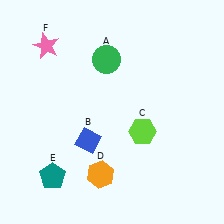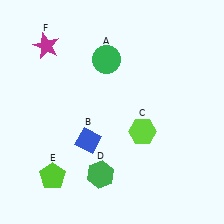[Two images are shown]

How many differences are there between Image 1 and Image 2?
There are 3 differences between the two images.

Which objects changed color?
D changed from orange to green. E changed from teal to lime. F changed from pink to magenta.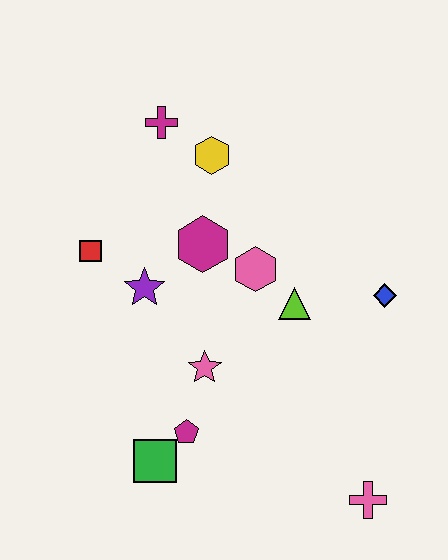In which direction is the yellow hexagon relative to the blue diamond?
The yellow hexagon is to the left of the blue diamond.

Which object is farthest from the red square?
The pink cross is farthest from the red square.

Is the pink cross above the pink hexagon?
No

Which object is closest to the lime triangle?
The pink hexagon is closest to the lime triangle.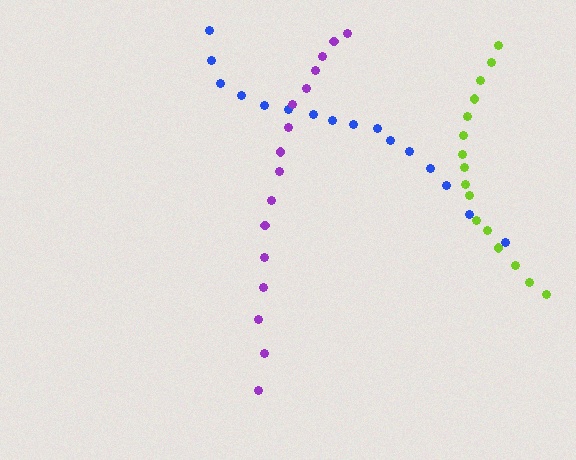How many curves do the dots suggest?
There are 3 distinct paths.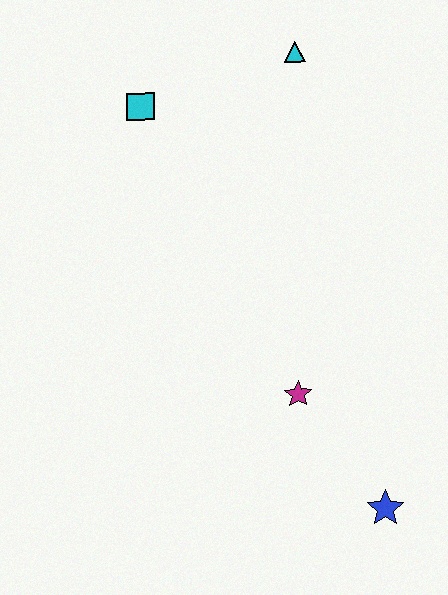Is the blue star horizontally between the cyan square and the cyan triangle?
No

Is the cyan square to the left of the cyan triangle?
Yes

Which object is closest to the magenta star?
The blue star is closest to the magenta star.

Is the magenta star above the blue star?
Yes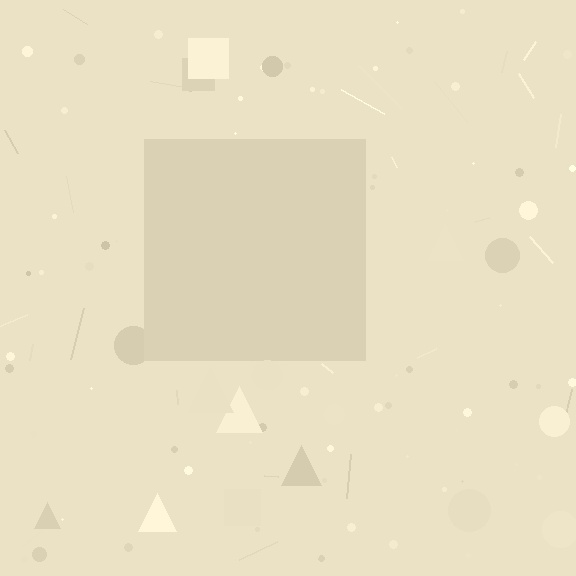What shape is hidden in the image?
A square is hidden in the image.